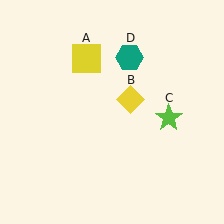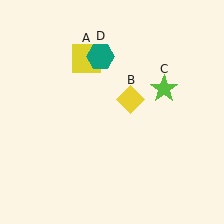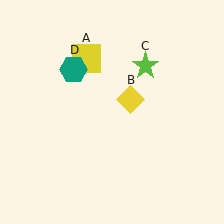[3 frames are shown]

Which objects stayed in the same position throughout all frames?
Yellow square (object A) and yellow diamond (object B) remained stationary.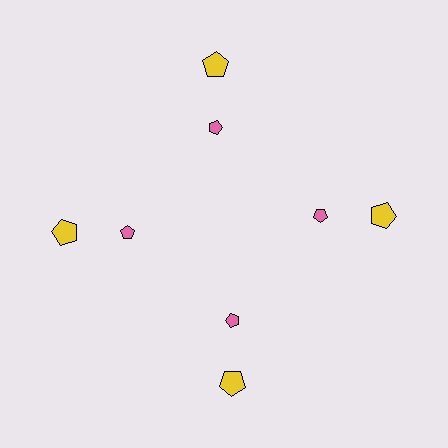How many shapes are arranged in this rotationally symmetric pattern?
There are 8 shapes, arranged in 4 groups of 2.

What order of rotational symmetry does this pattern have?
This pattern has 4-fold rotational symmetry.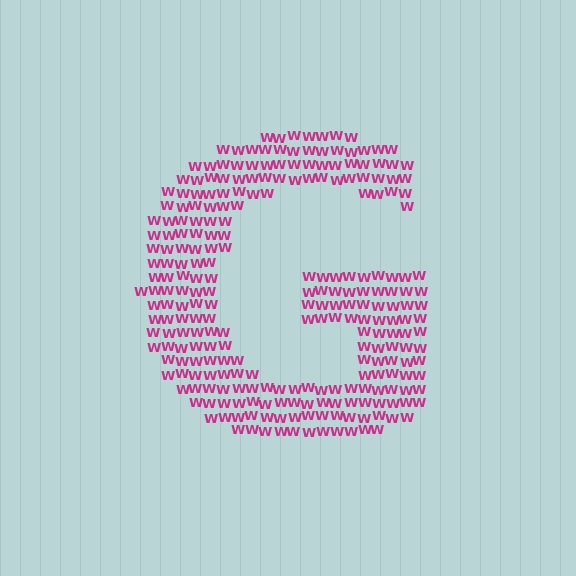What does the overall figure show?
The overall figure shows the letter G.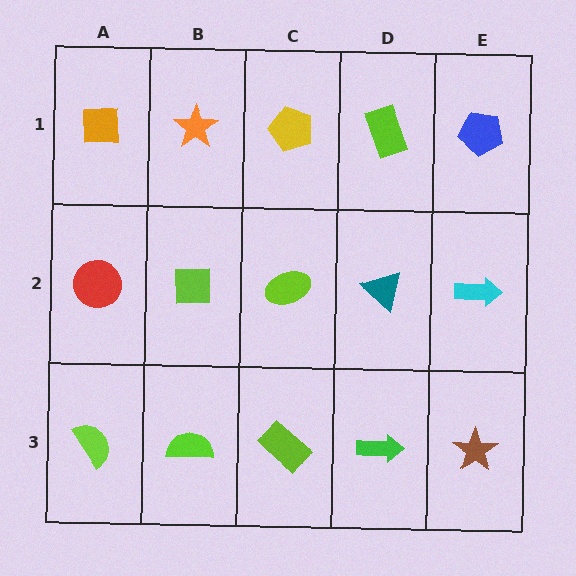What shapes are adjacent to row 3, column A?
A red circle (row 2, column A), a lime semicircle (row 3, column B).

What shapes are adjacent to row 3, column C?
A lime ellipse (row 2, column C), a lime semicircle (row 3, column B), a green arrow (row 3, column D).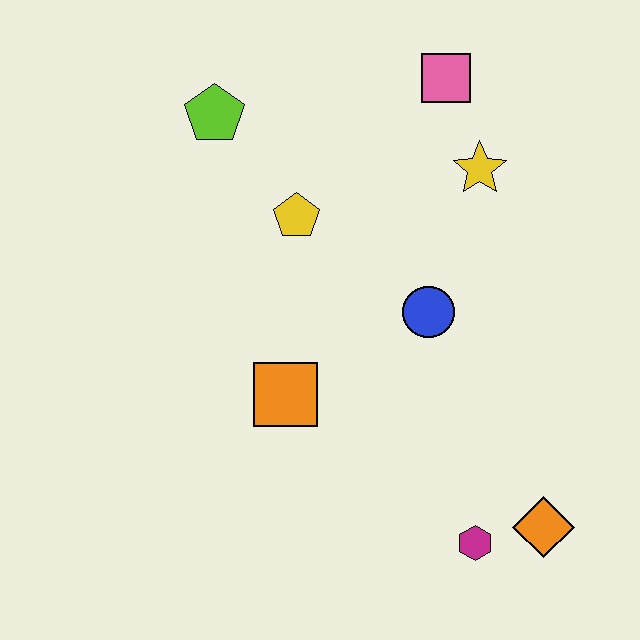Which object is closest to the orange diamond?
The magenta hexagon is closest to the orange diamond.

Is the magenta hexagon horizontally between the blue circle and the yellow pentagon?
No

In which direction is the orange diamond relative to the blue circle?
The orange diamond is below the blue circle.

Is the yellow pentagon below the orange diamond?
No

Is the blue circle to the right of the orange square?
Yes